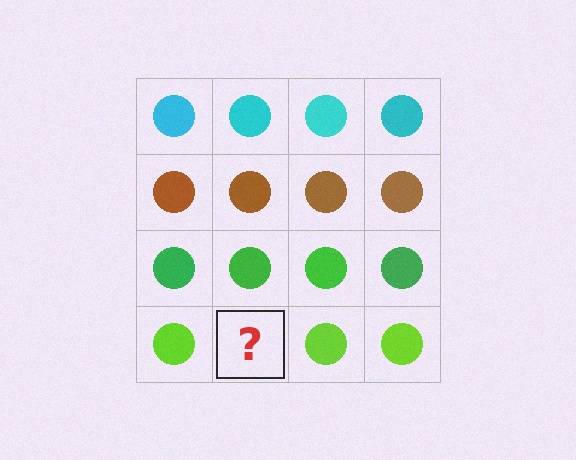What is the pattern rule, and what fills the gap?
The rule is that each row has a consistent color. The gap should be filled with a lime circle.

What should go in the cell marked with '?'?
The missing cell should contain a lime circle.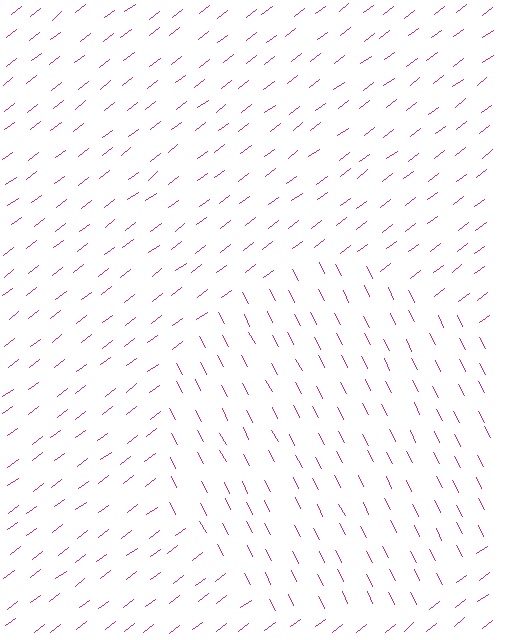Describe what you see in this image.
The image is filled with small magenta line segments. A circle region in the image has lines oriented differently from the surrounding lines, creating a visible texture boundary.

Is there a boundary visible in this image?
Yes, there is a texture boundary formed by a change in line orientation.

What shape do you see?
I see a circle.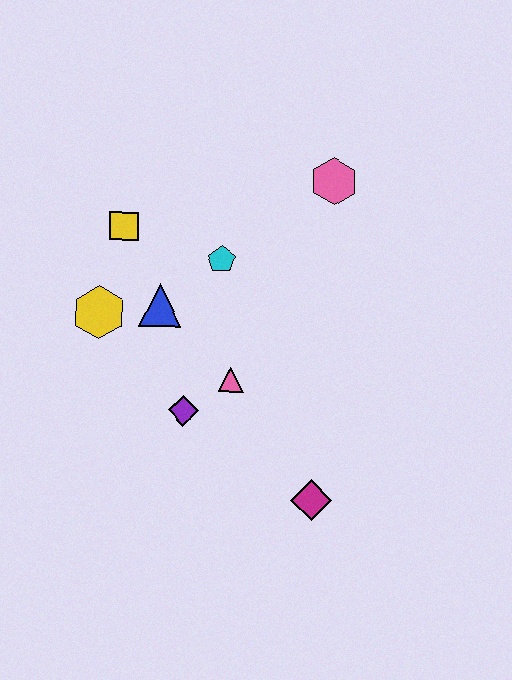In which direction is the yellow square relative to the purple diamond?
The yellow square is above the purple diamond.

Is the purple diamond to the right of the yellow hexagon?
Yes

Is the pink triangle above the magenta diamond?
Yes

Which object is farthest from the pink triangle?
The pink hexagon is farthest from the pink triangle.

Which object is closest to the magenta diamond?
The pink triangle is closest to the magenta diamond.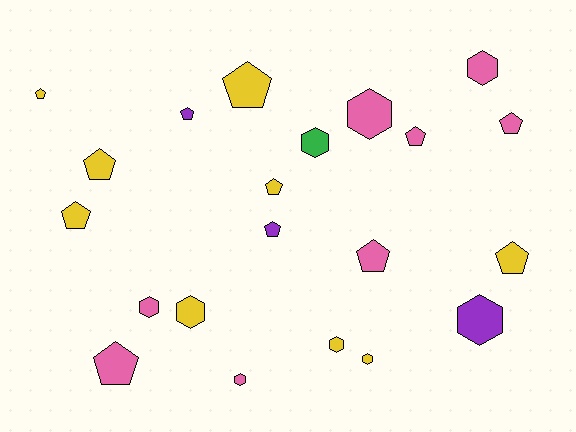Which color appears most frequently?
Yellow, with 9 objects.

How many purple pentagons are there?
There are 2 purple pentagons.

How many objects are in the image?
There are 21 objects.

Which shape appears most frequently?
Pentagon, with 12 objects.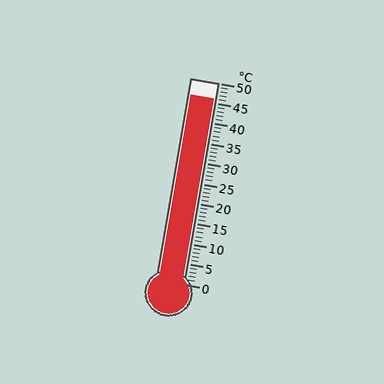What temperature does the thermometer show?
The thermometer shows approximately 46°C.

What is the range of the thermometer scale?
The thermometer scale ranges from 0°C to 50°C.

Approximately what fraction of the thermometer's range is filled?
The thermometer is filled to approximately 90% of its range.